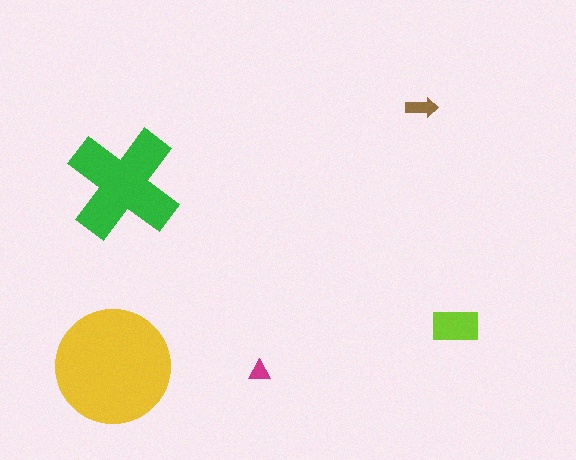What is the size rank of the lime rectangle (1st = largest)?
3rd.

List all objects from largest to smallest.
The yellow circle, the green cross, the lime rectangle, the brown arrow, the magenta triangle.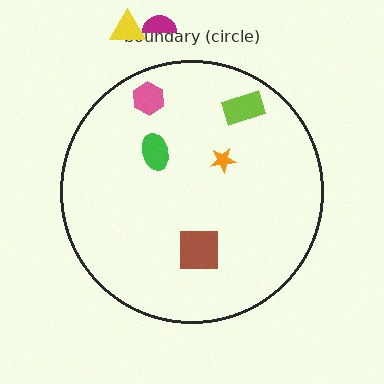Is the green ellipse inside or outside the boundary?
Inside.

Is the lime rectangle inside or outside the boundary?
Inside.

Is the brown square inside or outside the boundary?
Inside.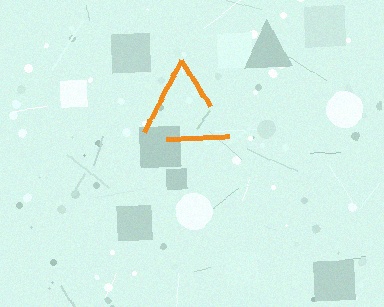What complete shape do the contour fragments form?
The contour fragments form a triangle.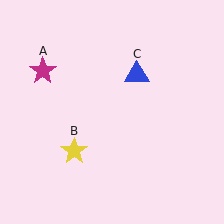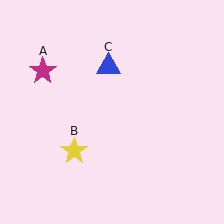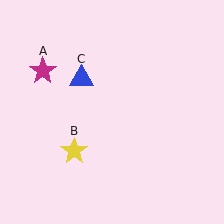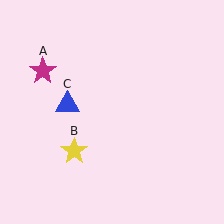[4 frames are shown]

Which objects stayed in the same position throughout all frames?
Magenta star (object A) and yellow star (object B) remained stationary.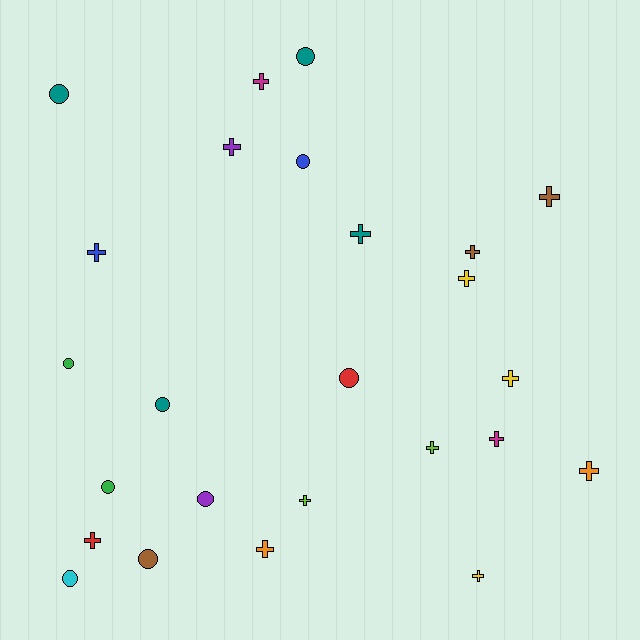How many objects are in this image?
There are 25 objects.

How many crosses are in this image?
There are 15 crosses.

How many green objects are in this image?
There are 2 green objects.